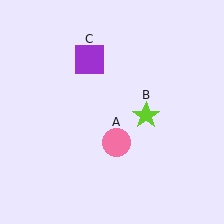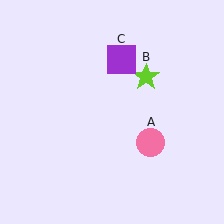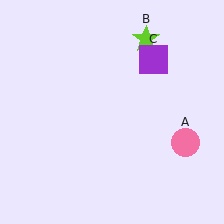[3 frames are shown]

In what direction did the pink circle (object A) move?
The pink circle (object A) moved right.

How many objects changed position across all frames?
3 objects changed position: pink circle (object A), lime star (object B), purple square (object C).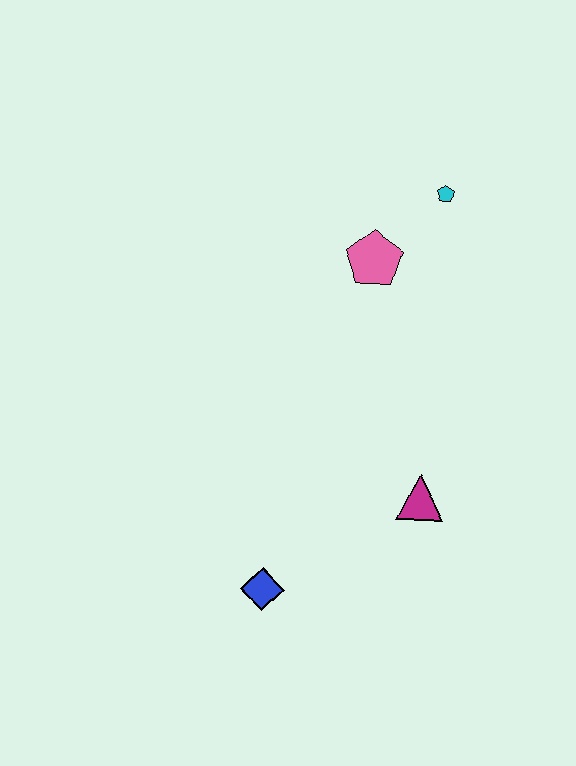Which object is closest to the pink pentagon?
The cyan pentagon is closest to the pink pentagon.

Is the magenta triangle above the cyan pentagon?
No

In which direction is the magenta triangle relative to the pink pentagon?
The magenta triangle is below the pink pentagon.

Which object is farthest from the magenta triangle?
The cyan pentagon is farthest from the magenta triangle.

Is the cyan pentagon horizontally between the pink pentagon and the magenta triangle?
No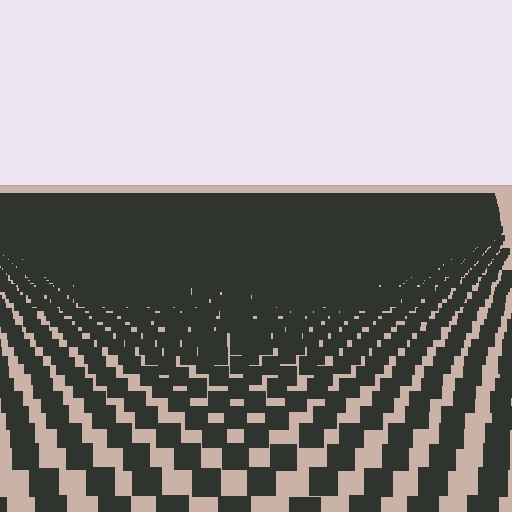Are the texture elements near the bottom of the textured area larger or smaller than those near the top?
Larger. Near the bottom, elements are closer to the viewer and appear at a bigger on-screen size.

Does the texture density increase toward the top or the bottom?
Density increases toward the top.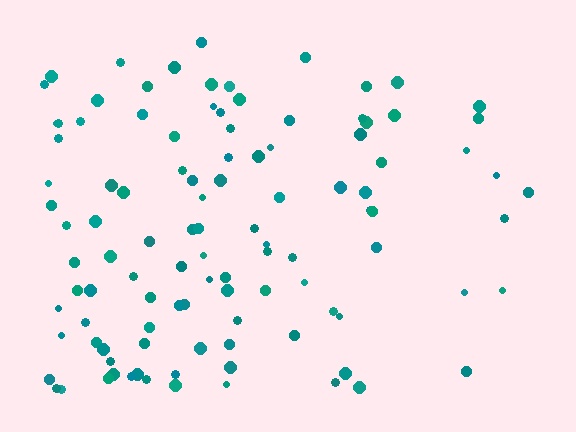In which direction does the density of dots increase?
From right to left, with the left side densest.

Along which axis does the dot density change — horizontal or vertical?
Horizontal.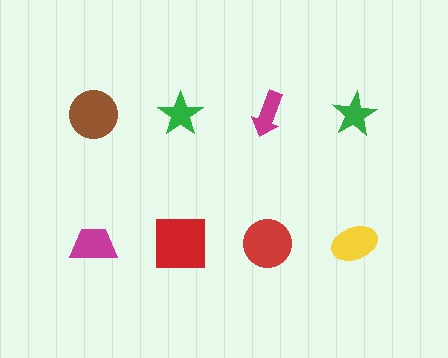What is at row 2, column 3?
A red circle.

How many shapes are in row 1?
4 shapes.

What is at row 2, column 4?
A yellow ellipse.